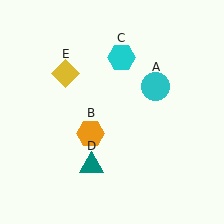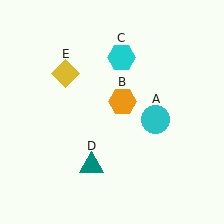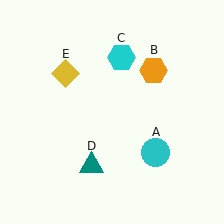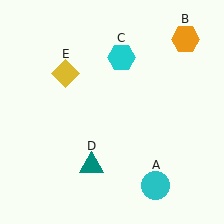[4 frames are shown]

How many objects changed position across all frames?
2 objects changed position: cyan circle (object A), orange hexagon (object B).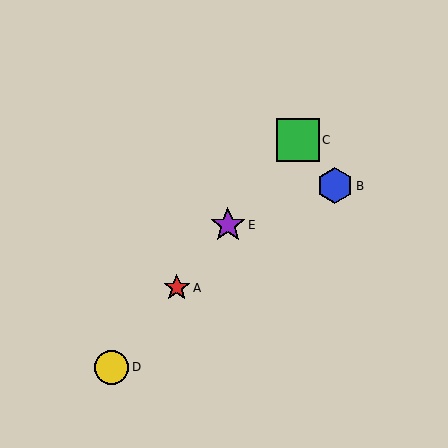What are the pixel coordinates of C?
Object C is at (298, 140).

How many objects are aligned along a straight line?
4 objects (A, C, D, E) are aligned along a straight line.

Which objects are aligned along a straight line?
Objects A, C, D, E are aligned along a straight line.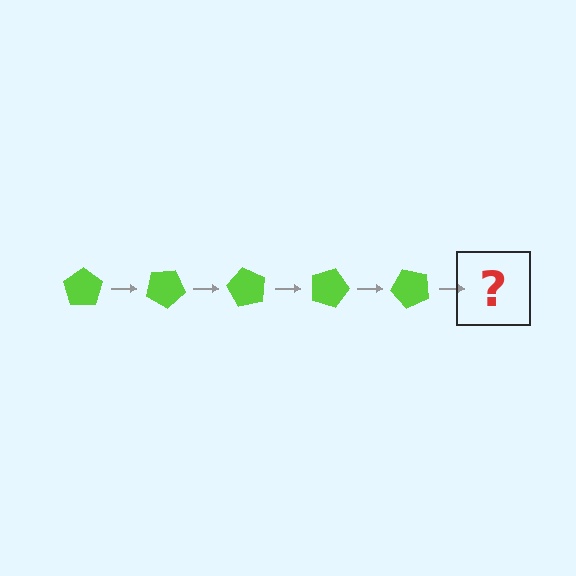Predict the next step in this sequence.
The next step is a lime pentagon rotated 150 degrees.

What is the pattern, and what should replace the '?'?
The pattern is that the pentagon rotates 30 degrees each step. The '?' should be a lime pentagon rotated 150 degrees.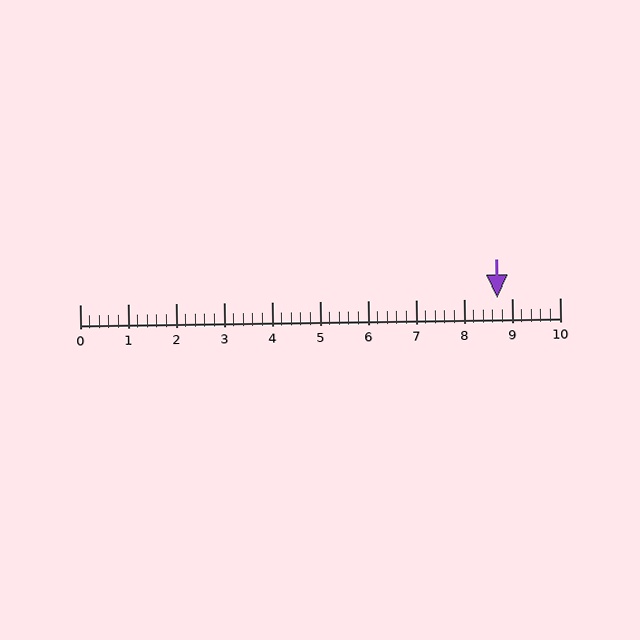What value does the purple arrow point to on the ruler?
The purple arrow points to approximately 8.7.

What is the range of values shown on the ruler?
The ruler shows values from 0 to 10.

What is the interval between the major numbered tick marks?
The major tick marks are spaced 1 units apart.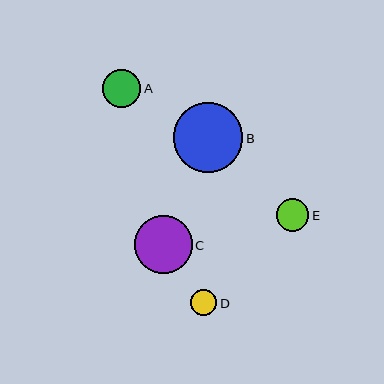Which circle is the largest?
Circle B is the largest with a size of approximately 69 pixels.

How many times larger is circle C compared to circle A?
Circle C is approximately 1.5 times the size of circle A.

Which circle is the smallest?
Circle D is the smallest with a size of approximately 26 pixels.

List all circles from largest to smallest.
From largest to smallest: B, C, A, E, D.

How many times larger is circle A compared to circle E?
Circle A is approximately 1.2 times the size of circle E.